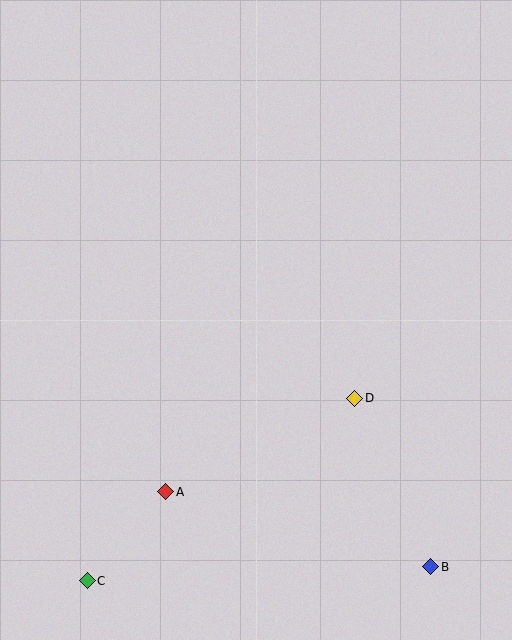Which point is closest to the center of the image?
Point D at (355, 398) is closest to the center.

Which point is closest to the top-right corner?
Point D is closest to the top-right corner.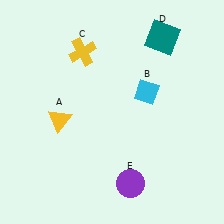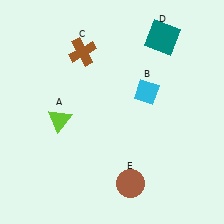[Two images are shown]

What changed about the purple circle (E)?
In Image 1, E is purple. In Image 2, it changed to brown.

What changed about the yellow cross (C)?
In Image 1, C is yellow. In Image 2, it changed to brown.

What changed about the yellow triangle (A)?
In Image 1, A is yellow. In Image 2, it changed to lime.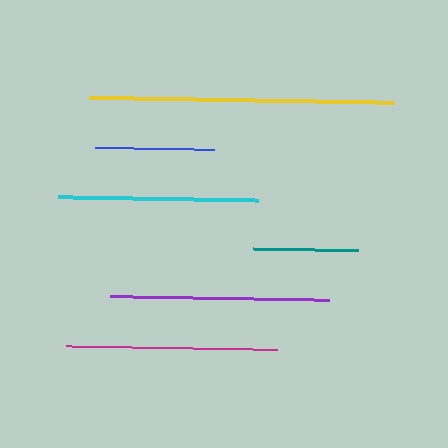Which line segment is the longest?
The yellow line is the longest at approximately 306 pixels.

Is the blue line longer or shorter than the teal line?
The blue line is longer than the teal line.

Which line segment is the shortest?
The teal line is the shortest at approximately 105 pixels.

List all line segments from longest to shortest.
From longest to shortest: yellow, purple, magenta, cyan, blue, teal.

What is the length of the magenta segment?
The magenta segment is approximately 210 pixels long.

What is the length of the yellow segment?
The yellow segment is approximately 306 pixels long.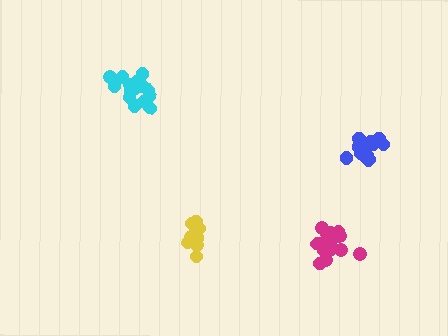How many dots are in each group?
Group 1: 18 dots, Group 2: 12 dots, Group 3: 18 dots, Group 4: 16 dots (64 total).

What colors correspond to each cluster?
The clusters are colored: magenta, yellow, cyan, blue.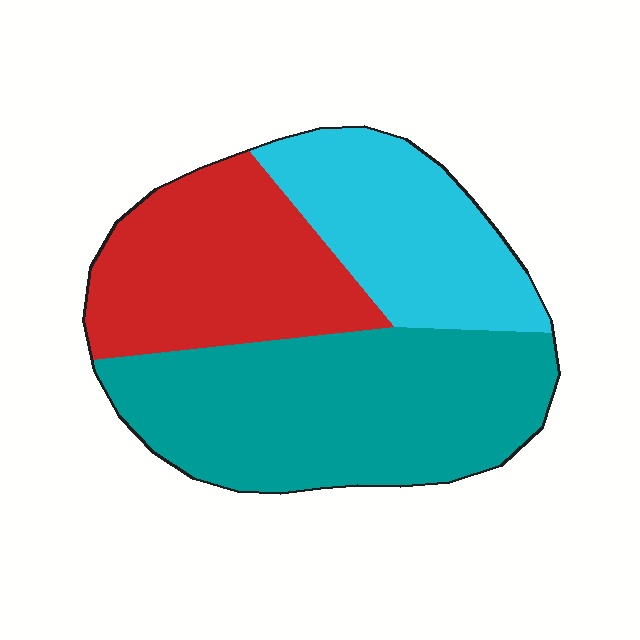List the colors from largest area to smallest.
From largest to smallest: teal, red, cyan.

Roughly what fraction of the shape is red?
Red covers around 30% of the shape.